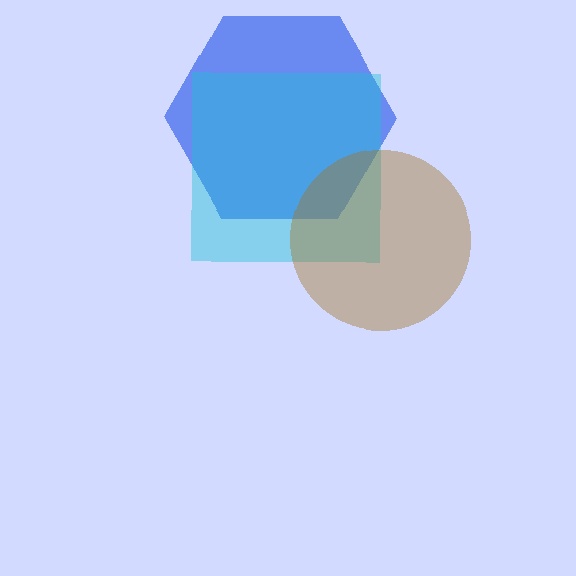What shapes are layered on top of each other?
The layered shapes are: a blue hexagon, a cyan square, a brown circle.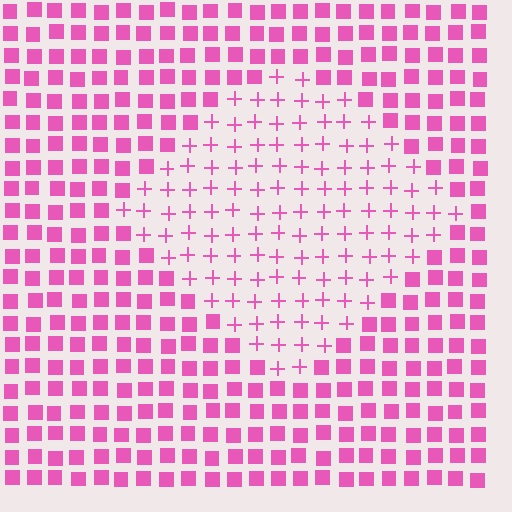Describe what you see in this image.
The image is filled with small pink elements arranged in a uniform grid. A diamond-shaped region contains plus signs, while the surrounding area contains squares. The boundary is defined purely by the change in element shape.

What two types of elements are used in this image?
The image uses plus signs inside the diamond region and squares outside it.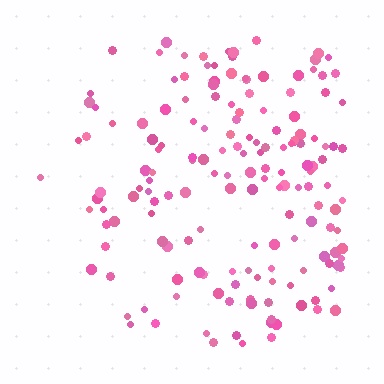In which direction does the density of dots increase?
From left to right, with the right side densest.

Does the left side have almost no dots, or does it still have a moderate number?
Still a moderate number, just noticeably fewer than the right.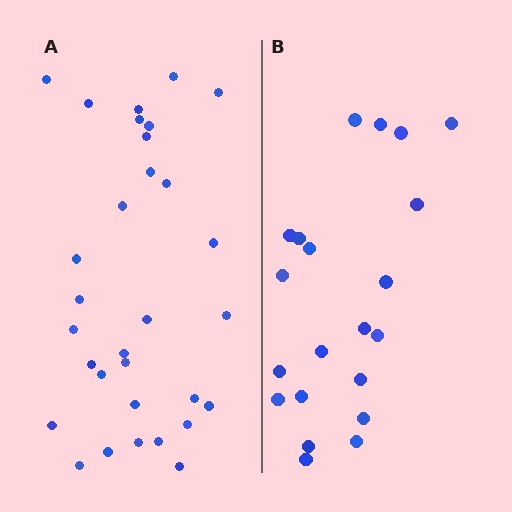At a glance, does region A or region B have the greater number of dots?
Region A (the left region) has more dots.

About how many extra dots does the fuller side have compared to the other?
Region A has roughly 10 or so more dots than region B.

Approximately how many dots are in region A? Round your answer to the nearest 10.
About 30 dots. (The exact count is 31, which rounds to 30.)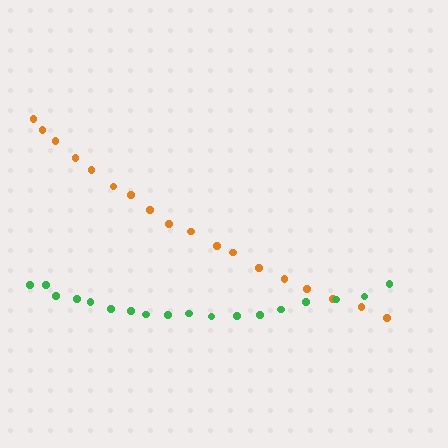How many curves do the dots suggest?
There are 2 distinct paths.